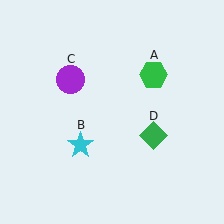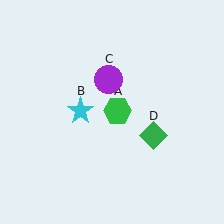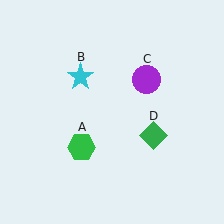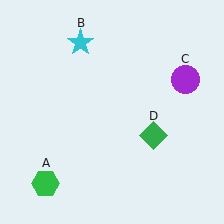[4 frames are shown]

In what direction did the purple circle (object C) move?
The purple circle (object C) moved right.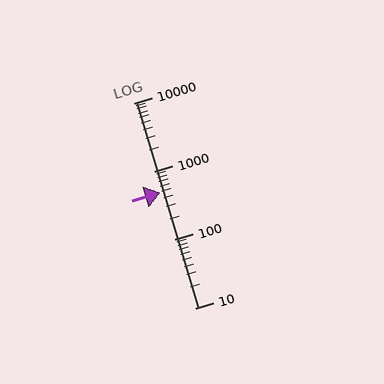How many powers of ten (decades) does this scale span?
The scale spans 3 decades, from 10 to 10000.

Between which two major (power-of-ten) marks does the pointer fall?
The pointer is between 100 and 1000.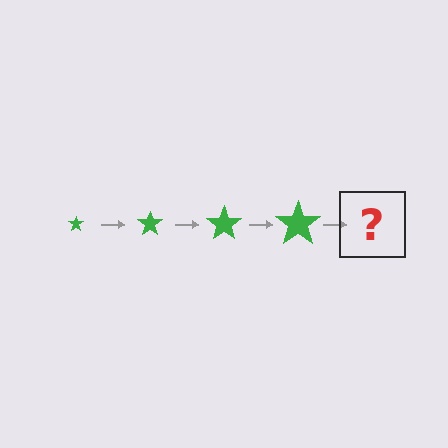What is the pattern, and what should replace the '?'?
The pattern is that the star gets progressively larger each step. The '?' should be a green star, larger than the previous one.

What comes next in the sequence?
The next element should be a green star, larger than the previous one.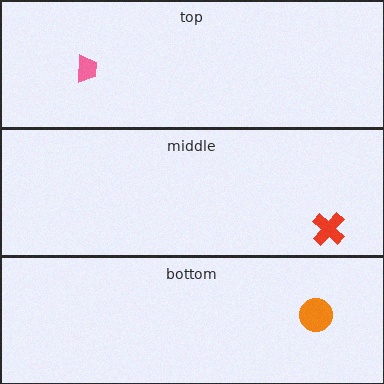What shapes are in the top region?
The pink trapezoid.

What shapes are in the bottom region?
The orange circle.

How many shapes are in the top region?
1.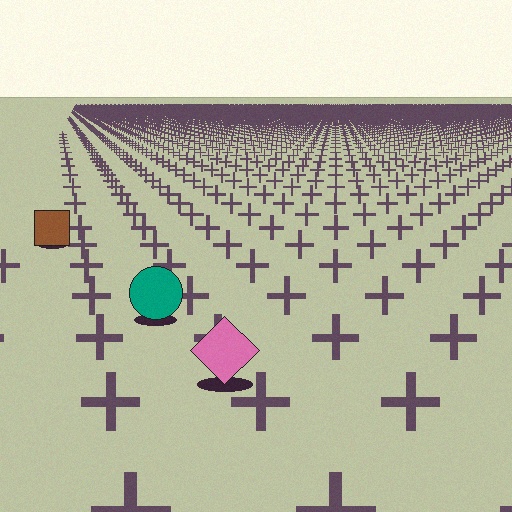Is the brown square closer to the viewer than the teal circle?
No. The teal circle is closer — you can tell from the texture gradient: the ground texture is coarser near it.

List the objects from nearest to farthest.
From nearest to farthest: the pink diamond, the teal circle, the brown square.